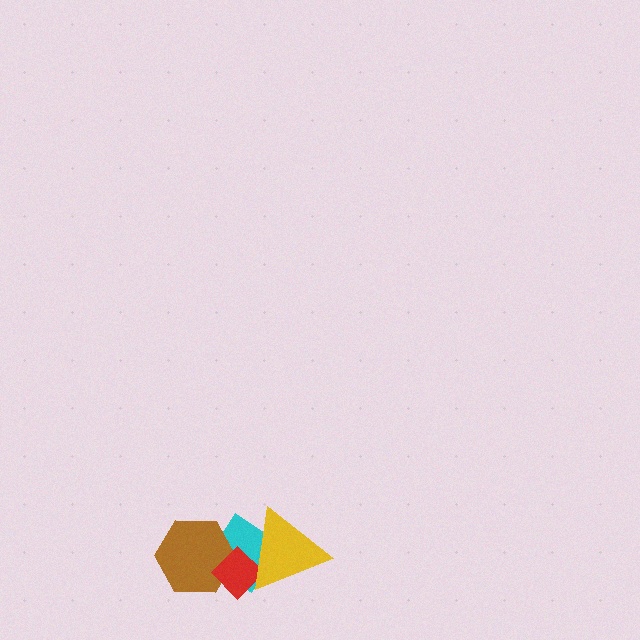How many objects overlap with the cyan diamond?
3 objects overlap with the cyan diamond.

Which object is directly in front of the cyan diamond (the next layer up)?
The brown hexagon is directly in front of the cyan diamond.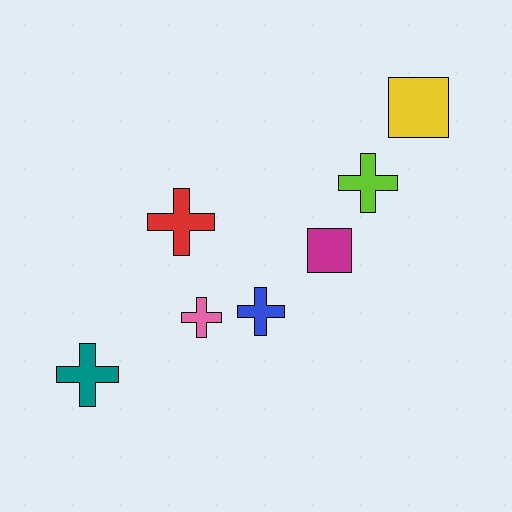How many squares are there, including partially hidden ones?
There are 2 squares.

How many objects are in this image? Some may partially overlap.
There are 7 objects.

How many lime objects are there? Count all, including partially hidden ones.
There is 1 lime object.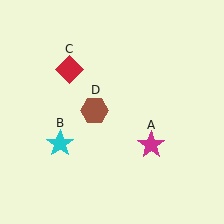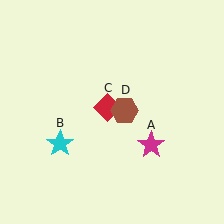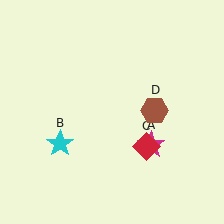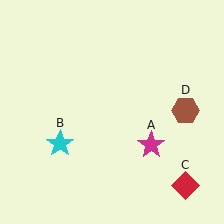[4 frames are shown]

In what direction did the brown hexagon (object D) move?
The brown hexagon (object D) moved right.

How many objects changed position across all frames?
2 objects changed position: red diamond (object C), brown hexagon (object D).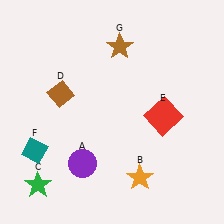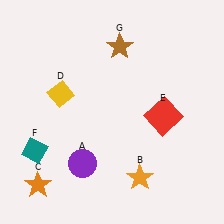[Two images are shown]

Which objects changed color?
C changed from green to orange. D changed from brown to yellow.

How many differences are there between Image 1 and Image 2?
There are 2 differences between the two images.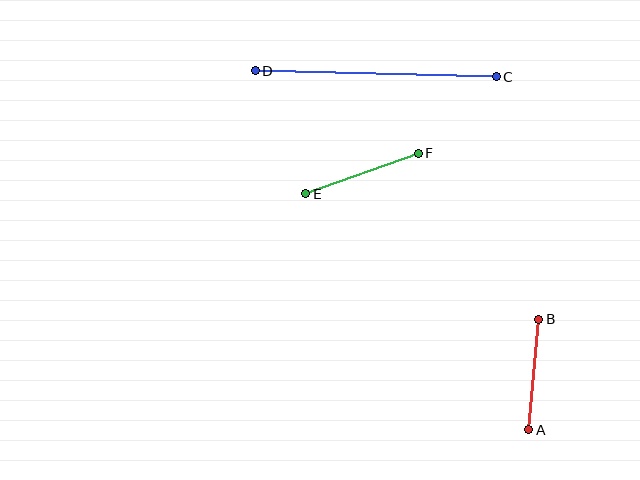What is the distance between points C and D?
The distance is approximately 241 pixels.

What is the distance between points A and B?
The distance is approximately 111 pixels.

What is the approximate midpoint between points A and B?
The midpoint is at approximately (534, 374) pixels.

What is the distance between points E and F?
The distance is approximately 119 pixels.